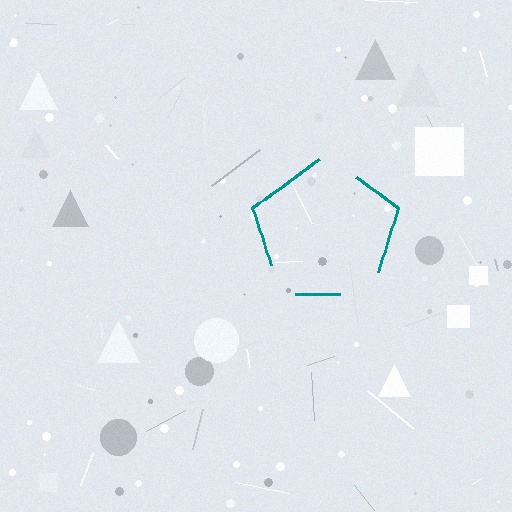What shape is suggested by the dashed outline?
The dashed outline suggests a pentagon.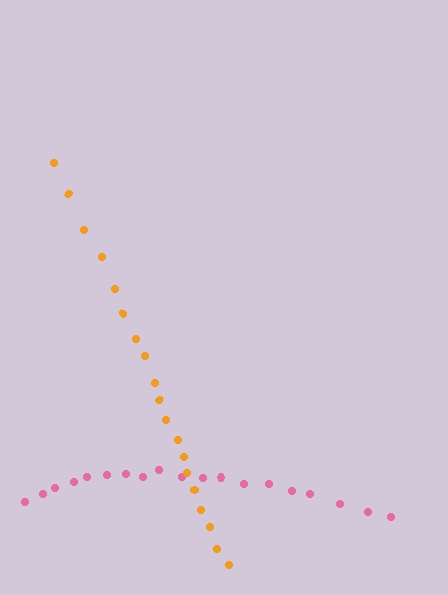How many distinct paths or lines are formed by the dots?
There are 2 distinct paths.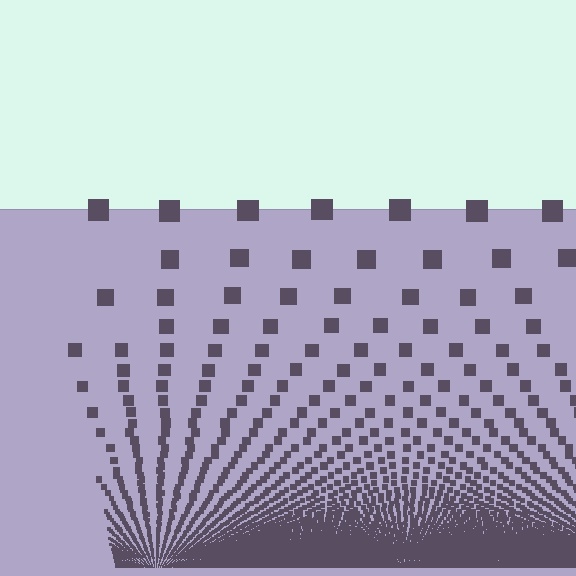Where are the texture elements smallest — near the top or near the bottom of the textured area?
Near the bottom.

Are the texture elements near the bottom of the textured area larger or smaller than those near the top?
Smaller. The gradient is inverted — elements near the bottom are smaller and denser.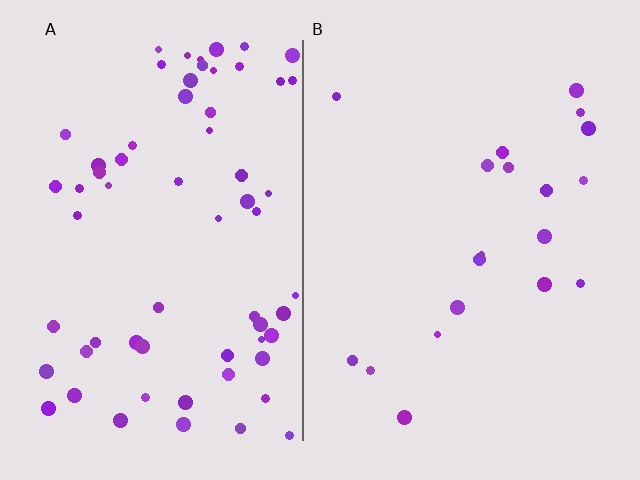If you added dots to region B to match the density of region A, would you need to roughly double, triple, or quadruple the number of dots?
Approximately triple.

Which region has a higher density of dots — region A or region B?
A (the left).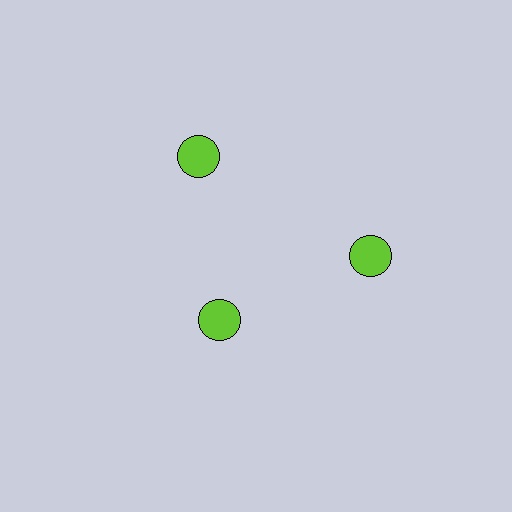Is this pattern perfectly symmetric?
No. The 3 lime circles are arranged in a ring, but one element near the 7 o'clock position is pulled inward toward the center, breaking the 3-fold rotational symmetry.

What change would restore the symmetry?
The symmetry would be restored by moving it outward, back onto the ring so that all 3 circles sit at equal angles and equal distance from the center.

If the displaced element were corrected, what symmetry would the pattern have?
It would have 3-fold rotational symmetry — the pattern would map onto itself every 120 degrees.